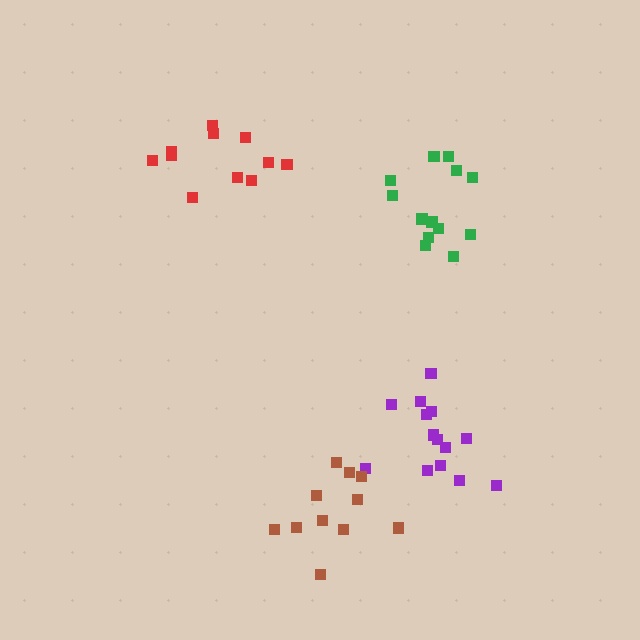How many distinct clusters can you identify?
There are 4 distinct clusters.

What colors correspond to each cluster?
The clusters are colored: green, red, purple, brown.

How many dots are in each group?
Group 1: 13 dots, Group 2: 11 dots, Group 3: 14 dots, Group 4: 11 dots (49 total).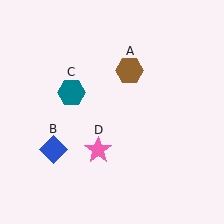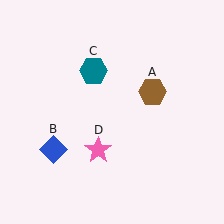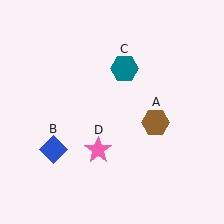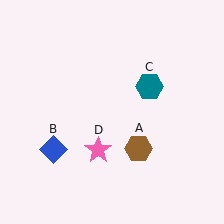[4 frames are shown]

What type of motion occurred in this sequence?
The brown hexagon (object A), teal hexagon (object C) rotated clockwise around the center of the scene.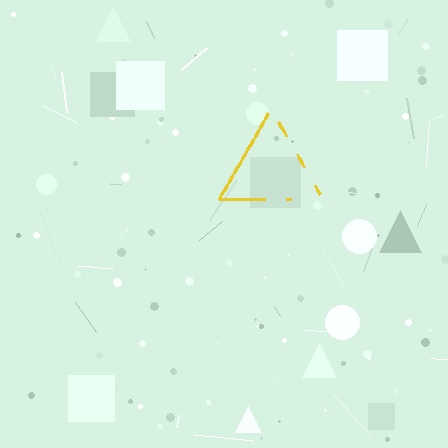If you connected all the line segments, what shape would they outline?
They would outline a triangle.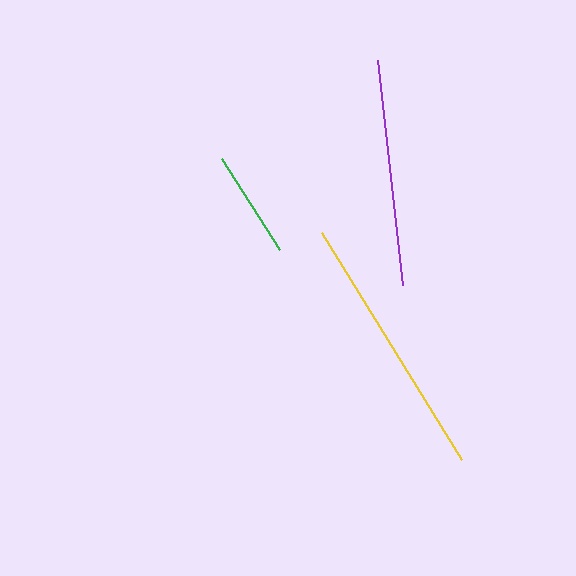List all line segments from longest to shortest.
From longest to shortest: yellow, purple, green.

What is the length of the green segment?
The green segment is approximately 107 pixels long.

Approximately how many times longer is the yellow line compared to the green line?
The yellow line is approximately 2.5 times the length of the green line.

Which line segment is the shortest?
The green line is the shortest at approximately 107 pixels.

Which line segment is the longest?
The yellow line is the longest at approximately 266 pixels.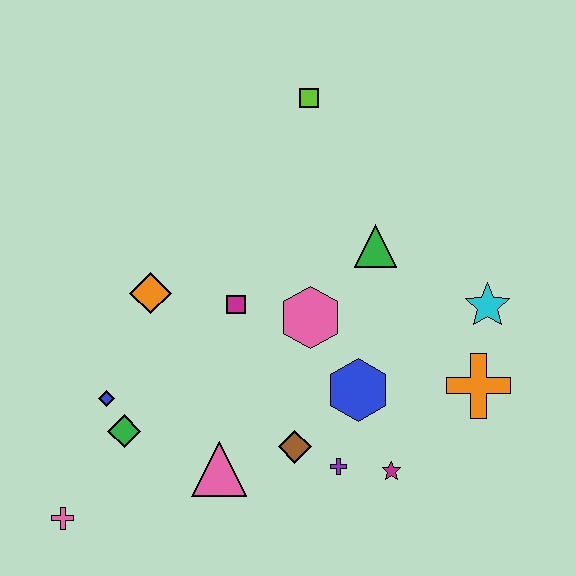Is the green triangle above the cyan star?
Yes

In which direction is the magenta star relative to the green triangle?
The magenta star is below the green triangle.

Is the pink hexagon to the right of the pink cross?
Yes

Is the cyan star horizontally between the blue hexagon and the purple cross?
No